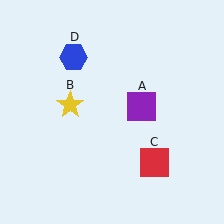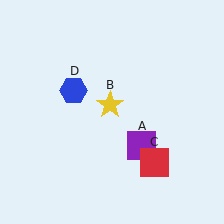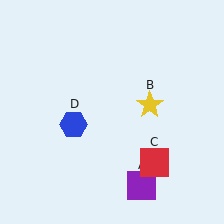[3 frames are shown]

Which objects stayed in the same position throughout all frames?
Red square (object C) remained stationary.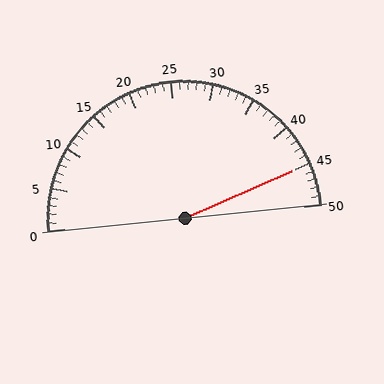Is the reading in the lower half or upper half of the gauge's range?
The reading is in the upper half of the range (0 to 50).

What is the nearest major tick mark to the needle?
The nearest major tick mark is 45.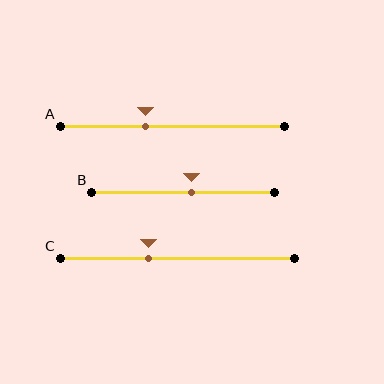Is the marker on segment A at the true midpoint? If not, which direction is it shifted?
No, the marker on segment A is shifted to the left by about 12% of the segment length.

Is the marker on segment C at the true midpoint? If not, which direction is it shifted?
No, the marker on segment C is shifted to the left by about 12% of the segment length.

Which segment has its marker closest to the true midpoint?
Segment B has its marker closest to the true midpoint.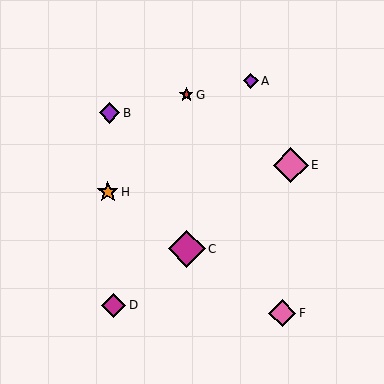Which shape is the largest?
The magenta diamond (labeled C) is the largest.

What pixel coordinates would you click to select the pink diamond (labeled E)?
Click at (291, 165) to select the pink diamond E.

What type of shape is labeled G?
Shape G is a red star.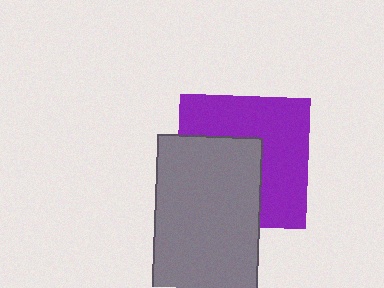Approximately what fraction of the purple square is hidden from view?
Roughly 44% of the purple square is hidden behind the gray rectangle.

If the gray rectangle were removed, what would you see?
You would see the complete purple square.